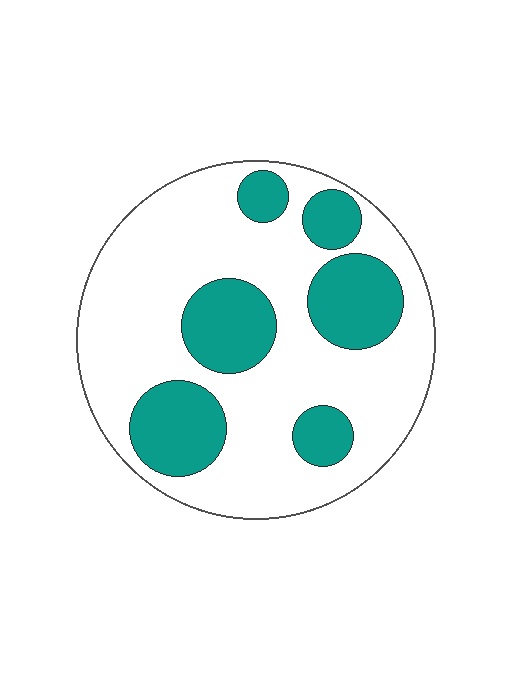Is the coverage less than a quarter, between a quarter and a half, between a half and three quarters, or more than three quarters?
Between a quarter and a half.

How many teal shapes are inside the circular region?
6.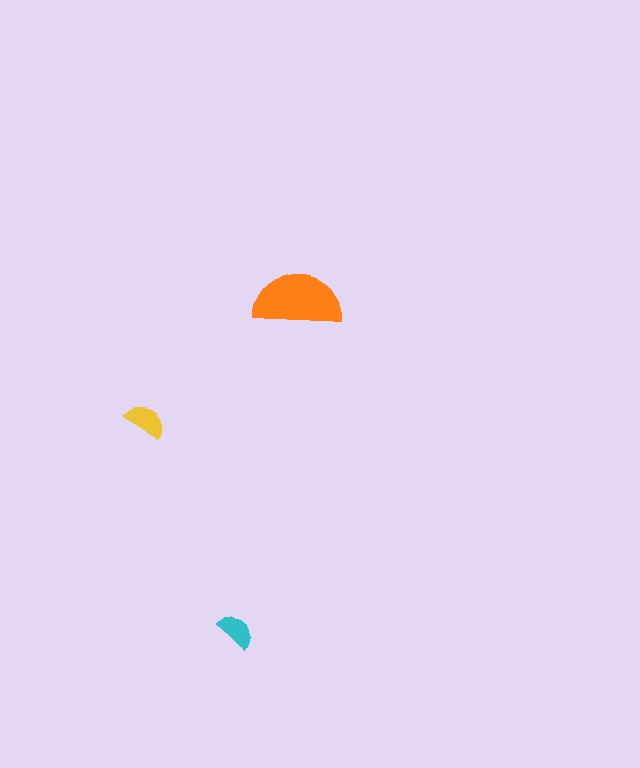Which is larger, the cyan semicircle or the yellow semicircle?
The yellow one.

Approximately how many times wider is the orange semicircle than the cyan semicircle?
About 2.5 times wider.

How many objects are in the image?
There are 3 objects in the image.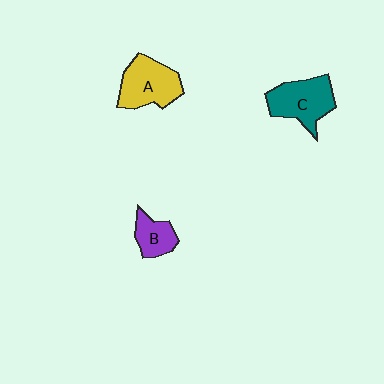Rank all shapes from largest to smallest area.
From largest to smallest: A (yellow), C (teal), B (purple).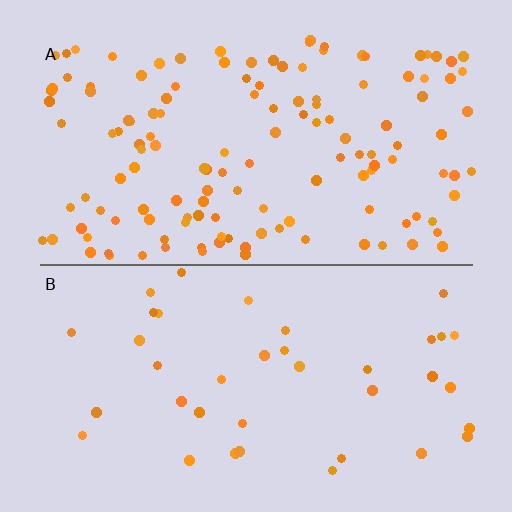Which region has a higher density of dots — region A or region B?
A (the top).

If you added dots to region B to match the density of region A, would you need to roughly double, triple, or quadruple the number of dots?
Approximately triple.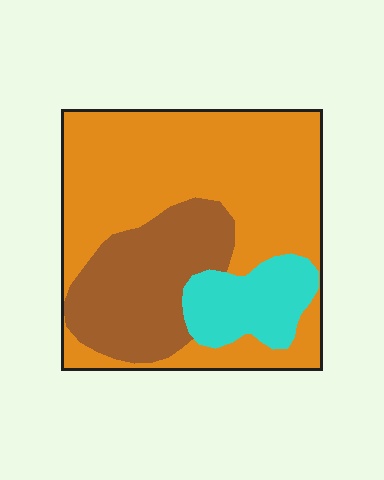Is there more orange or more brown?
Orange.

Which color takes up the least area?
Cyan, at roughly 15%.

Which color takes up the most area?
Orange, at roughly 60%.